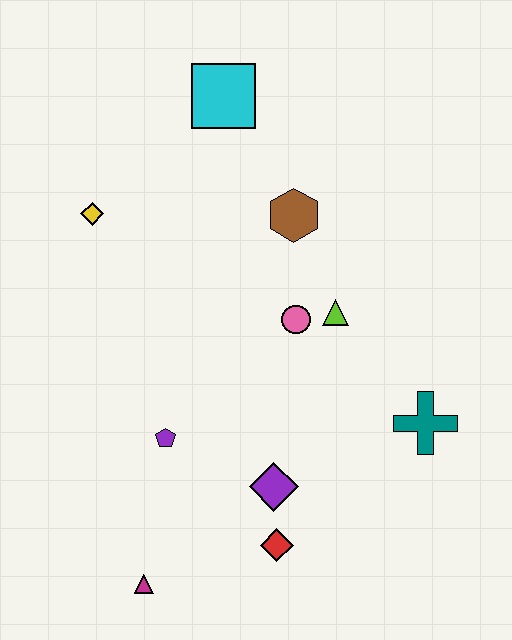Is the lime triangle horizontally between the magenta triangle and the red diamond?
No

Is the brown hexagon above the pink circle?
Yes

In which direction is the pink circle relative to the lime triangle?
The pink circle is to the left of the lime triangle.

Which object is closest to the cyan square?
The brown hexagon is closest to the cyan square.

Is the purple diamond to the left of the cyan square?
No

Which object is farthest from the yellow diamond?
The teal cross is farthest from the yellow diamond.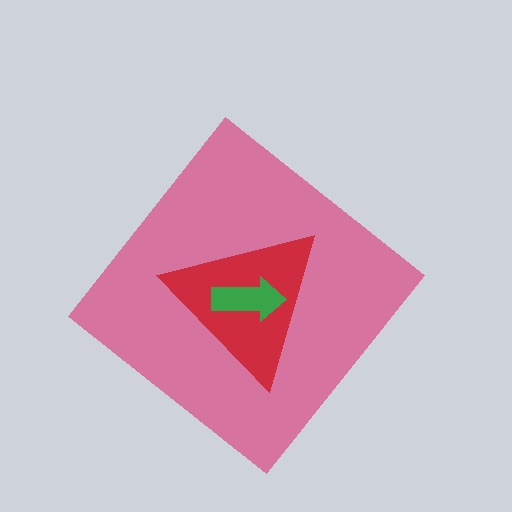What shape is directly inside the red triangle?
The green arrow.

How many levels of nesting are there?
3.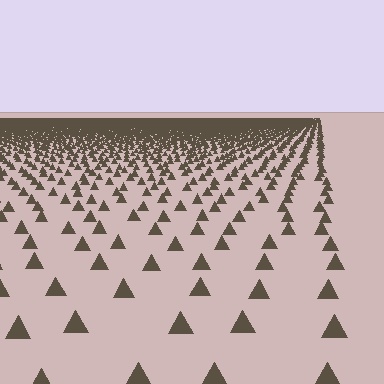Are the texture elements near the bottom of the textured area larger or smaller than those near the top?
Larger. Near the bottom, elements are closer to the viewer and appear at a bigger on-screen size.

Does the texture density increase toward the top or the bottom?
Density increases toward the top.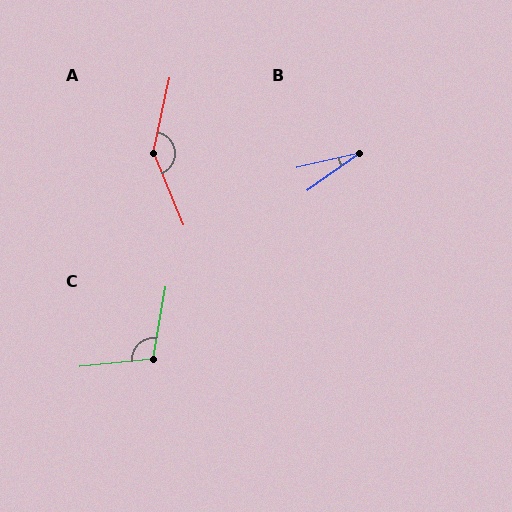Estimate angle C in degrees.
Approximately 105 degrees.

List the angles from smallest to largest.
B (22°), C (105°), A (146°).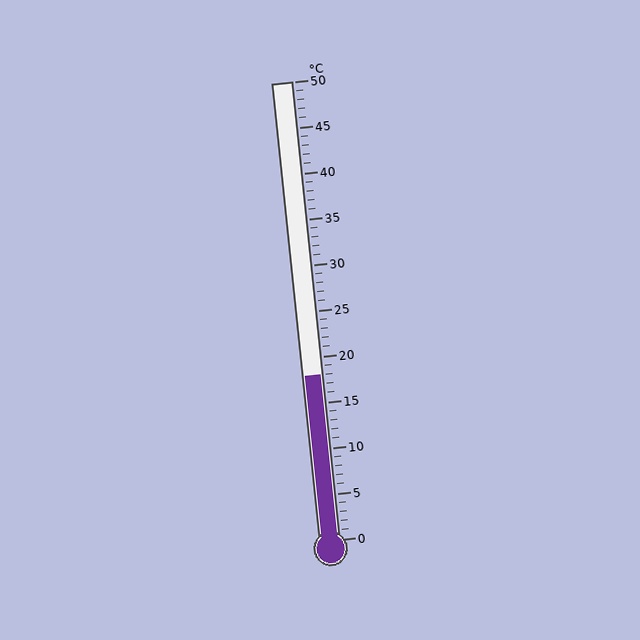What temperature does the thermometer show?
The thermometer shows approximately 18°C.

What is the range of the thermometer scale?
The thermometer scale ranges from 0°C to 50°C.